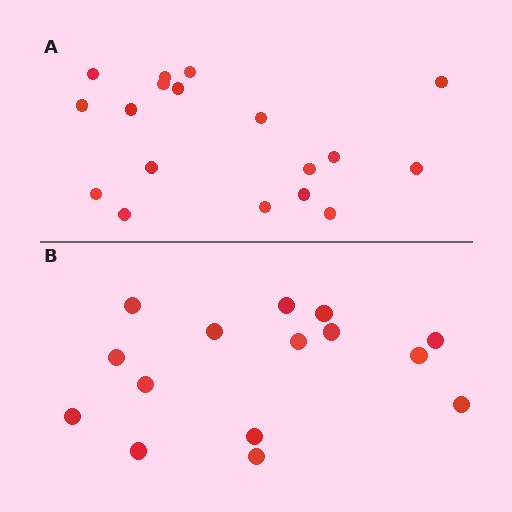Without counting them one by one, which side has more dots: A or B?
Region A (the top region) has more dots.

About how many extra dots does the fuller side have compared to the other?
Region A has just a few more — roughly 2 or 3 more dots than region B.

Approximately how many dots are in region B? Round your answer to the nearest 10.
About 20 dots. (The exact count is 15, which rounds to 20.)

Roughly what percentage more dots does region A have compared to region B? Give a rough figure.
About 20% more.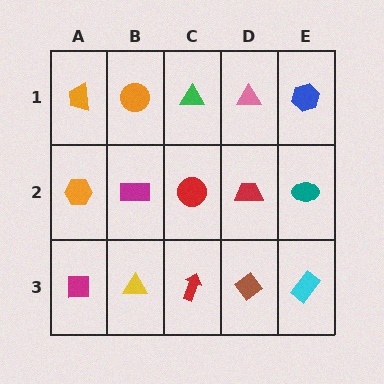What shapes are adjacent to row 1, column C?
A red circle (row 2, column C), an orange circle (row 1, column B), a pink triangle (row 1, column D).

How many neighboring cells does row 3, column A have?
2.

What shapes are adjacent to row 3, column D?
A red trapezoid (row 2, column D), a red arrow (row 3, column C), a cyan rectangle (row 3, column E).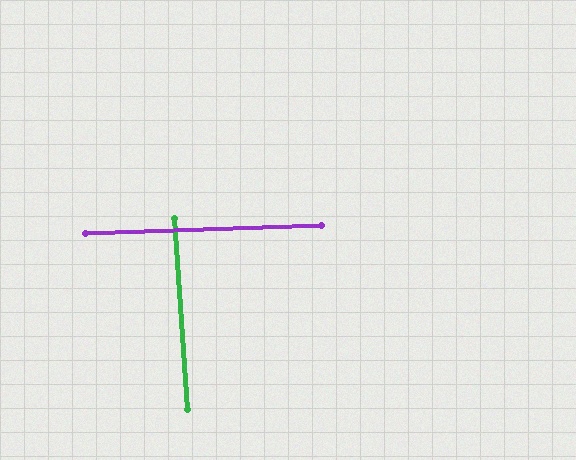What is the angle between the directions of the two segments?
Approximately 88 degrees.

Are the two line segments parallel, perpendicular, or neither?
Perpendicular — they meet at approximately 88°.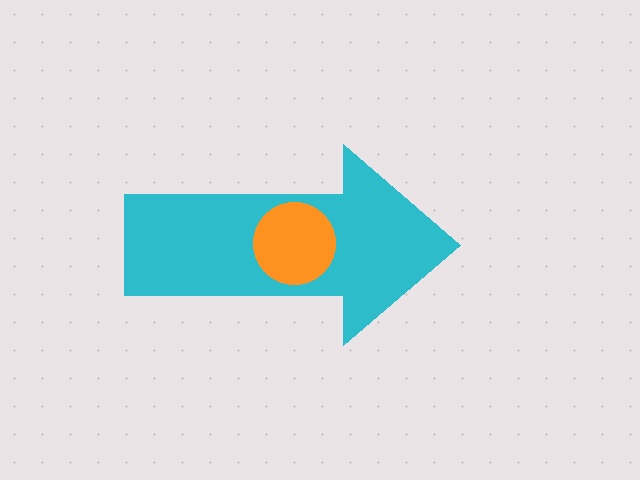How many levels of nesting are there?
2.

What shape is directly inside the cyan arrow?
The orange circle.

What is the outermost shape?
The cyan arrow.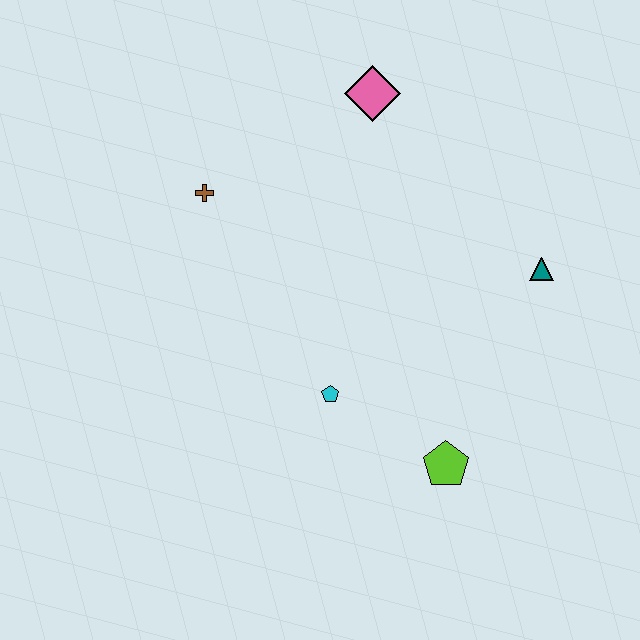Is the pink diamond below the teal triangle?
No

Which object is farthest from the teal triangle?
The brown cross is farthest from the teal triangle.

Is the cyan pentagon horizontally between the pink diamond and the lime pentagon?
No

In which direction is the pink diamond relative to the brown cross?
The pink diamond is to the right of the brown cross.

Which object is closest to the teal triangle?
The lime pentagon is closest to the teal triangle.